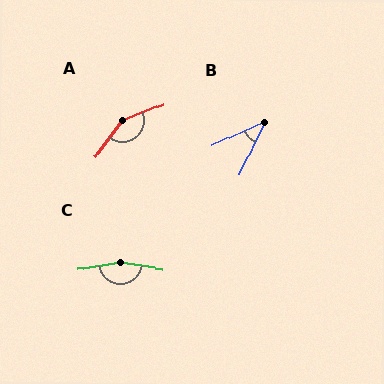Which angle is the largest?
C, at approximately 162 degrees.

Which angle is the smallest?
B, at approximately 40 degrees.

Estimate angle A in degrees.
Approximately 147 degrees.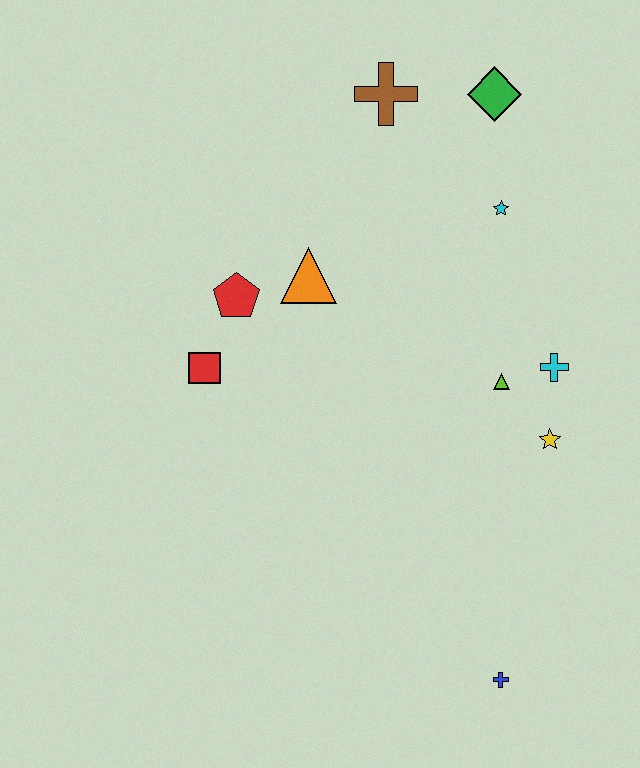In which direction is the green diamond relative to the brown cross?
The green diamond is to the right of the brown cross.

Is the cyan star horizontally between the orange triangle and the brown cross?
No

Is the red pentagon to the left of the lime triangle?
Yes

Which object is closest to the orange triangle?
The red pentagon is closest to the orange triangle.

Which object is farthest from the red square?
The blue cross is farthest from the red square.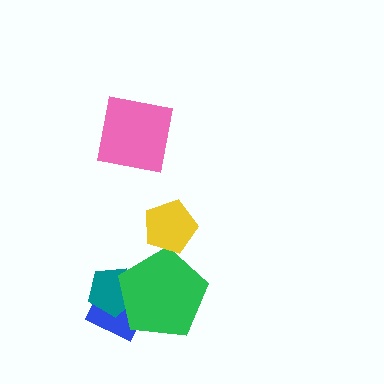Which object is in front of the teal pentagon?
The green pentagon is in front of the teal pentagon.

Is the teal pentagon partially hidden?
Yes, it is partially covered by another shape.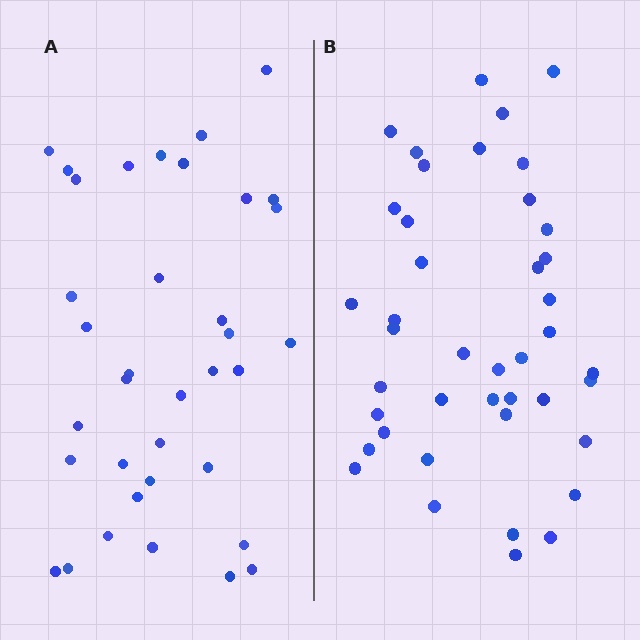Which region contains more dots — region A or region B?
Region B (the right region) has more dots.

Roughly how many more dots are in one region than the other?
Region B has about 6 more dots than region A.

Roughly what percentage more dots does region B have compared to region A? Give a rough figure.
About 15% more.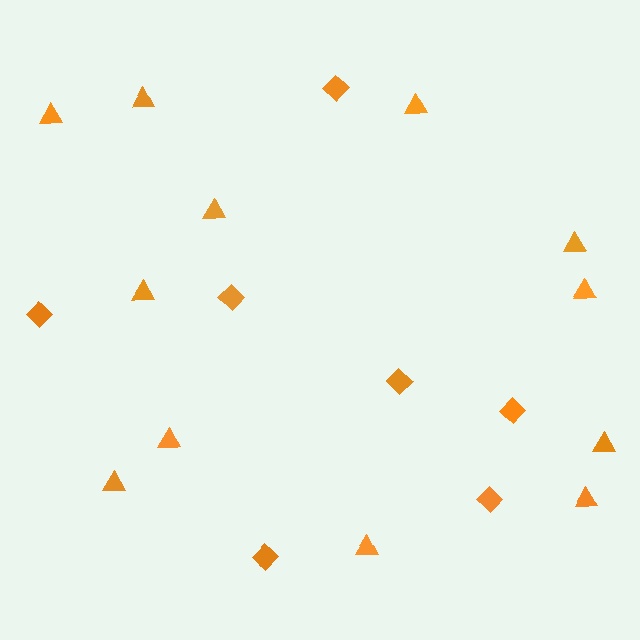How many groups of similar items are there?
There are 2 groups: one group of triangles (12) and one group of diamonds (7).